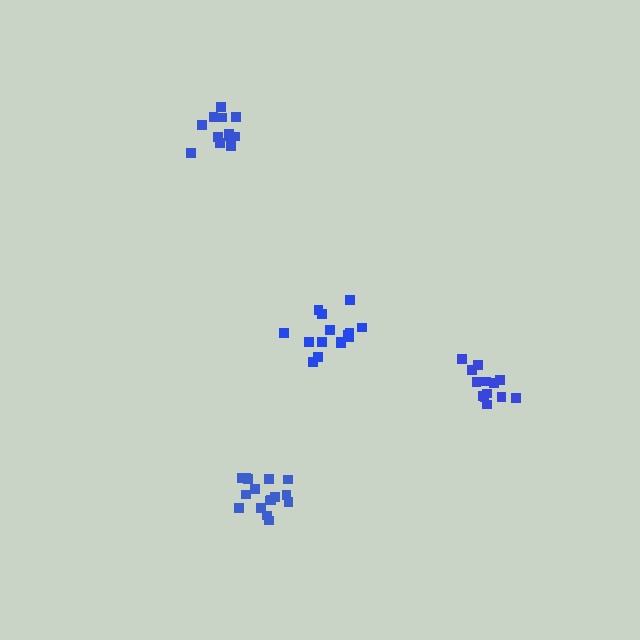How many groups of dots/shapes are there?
There are 4 groups.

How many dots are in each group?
Group 1: 13 dots, Group 2: 15 dots, Group 3: 12 dots, Group 4: 16 dots (56 total).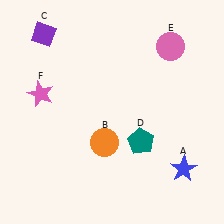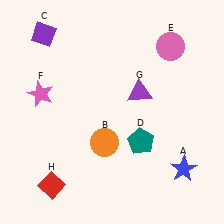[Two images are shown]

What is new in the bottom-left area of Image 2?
A red diamond (H) was added in the bottom-left area of Image 2.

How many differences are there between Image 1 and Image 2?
There are 2 differences between the two images.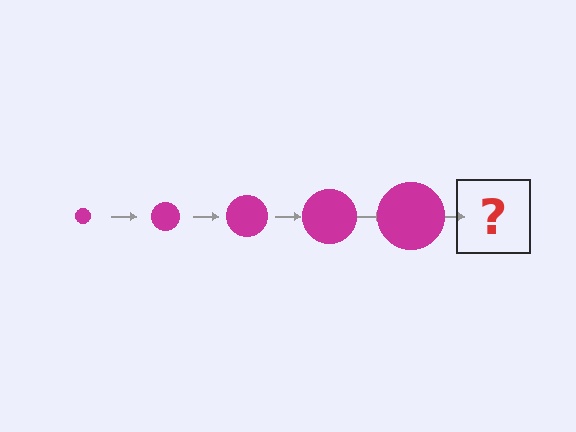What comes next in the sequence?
The next element should be a magenta circle, larger than the previous one.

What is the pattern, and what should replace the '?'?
The pattern is that the circle gets progressively larger each step. The '?' should be a magenta circle, larger than the previous one.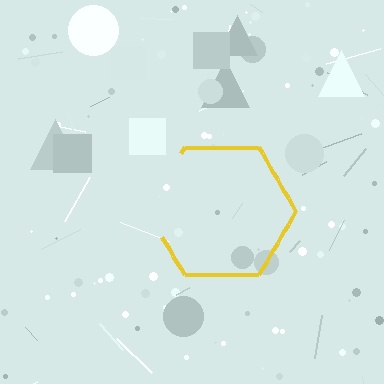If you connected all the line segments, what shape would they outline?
They would outline a hexagon.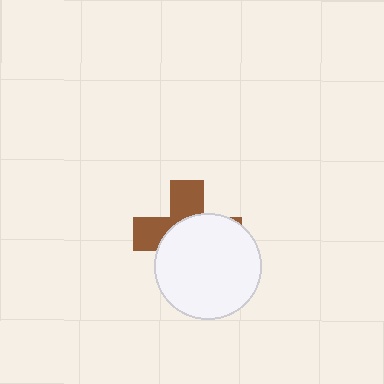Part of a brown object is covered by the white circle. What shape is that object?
It is a cross.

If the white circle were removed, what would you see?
You would see the complete brown cross.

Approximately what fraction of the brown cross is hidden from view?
Roughly 61% of the brown cross is hidden behind the white circle.